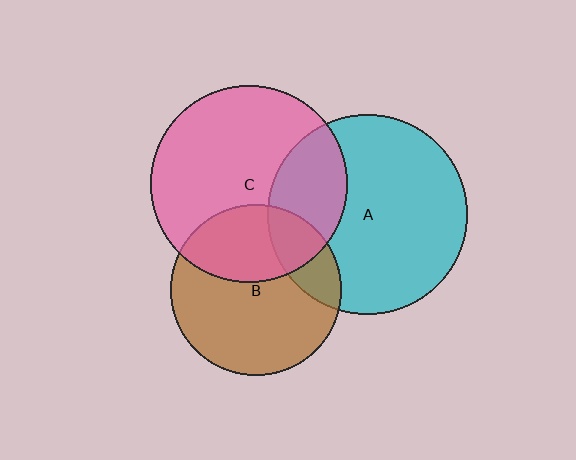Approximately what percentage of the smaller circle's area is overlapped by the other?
Approximately 25%.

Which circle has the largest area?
Circle A (cyan).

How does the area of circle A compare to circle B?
Approximately 1.4 times.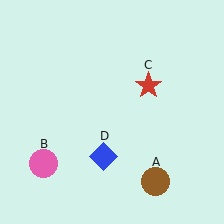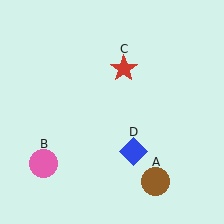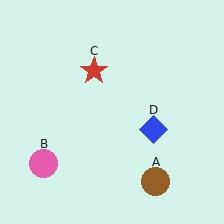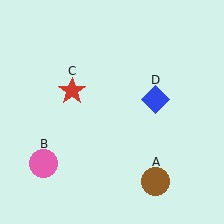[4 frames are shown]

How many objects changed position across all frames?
2 objects changed position: red star (object C), blue diamond (object D).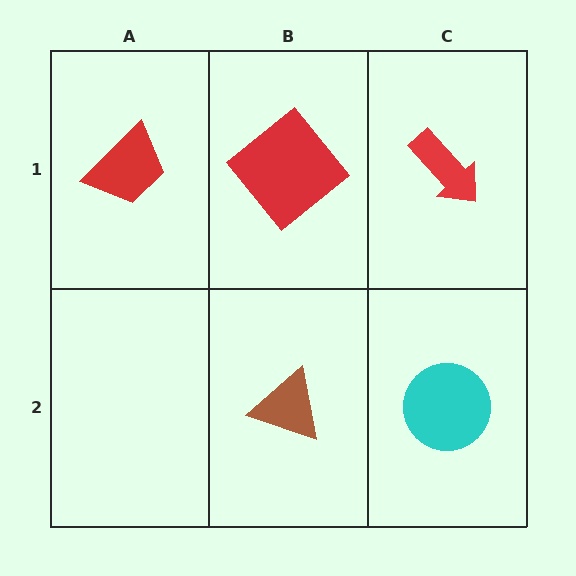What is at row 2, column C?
A cyan circle.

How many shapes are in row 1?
3 shapes.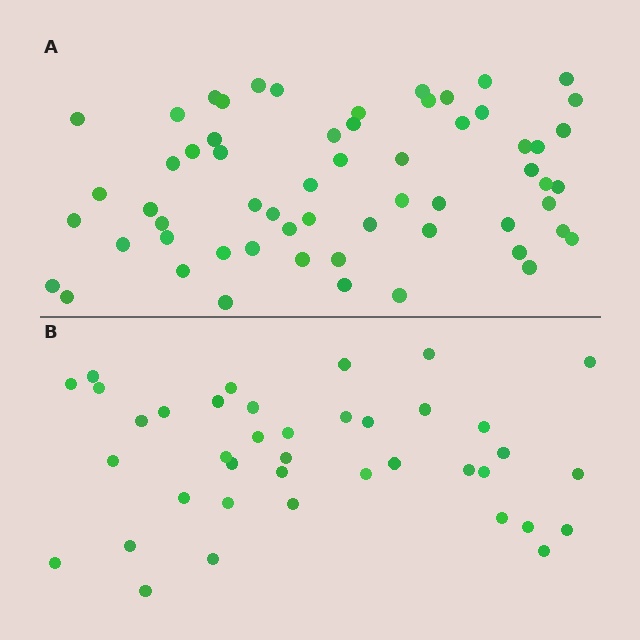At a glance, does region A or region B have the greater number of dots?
Region A (the top region) has more dots.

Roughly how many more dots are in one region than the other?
Region A has approximately 20 more dots than region B.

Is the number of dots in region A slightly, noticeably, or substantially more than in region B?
Region A has substantially more. The ratio is roughly 1.5 to 1.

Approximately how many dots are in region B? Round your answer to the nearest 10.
About 40 dots. (The exact count is 39, which rounds to 40.)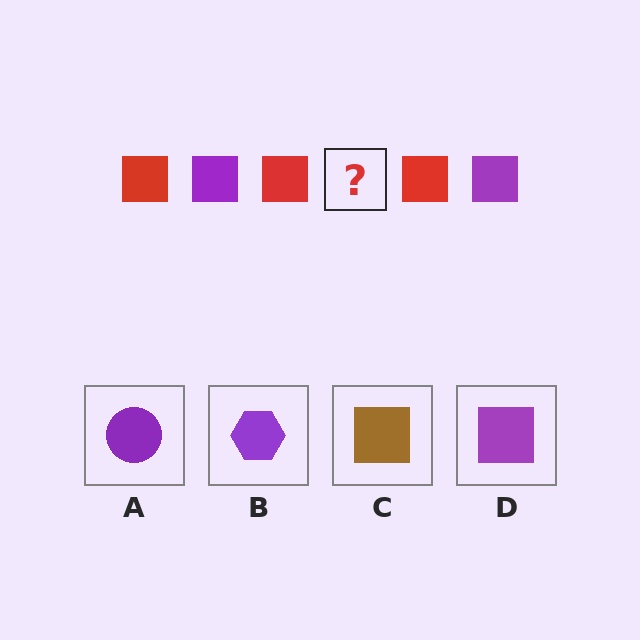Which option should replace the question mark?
Option D.